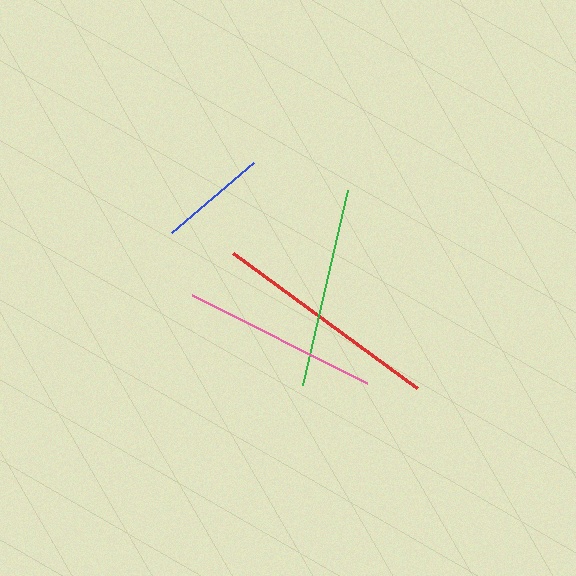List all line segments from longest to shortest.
From longest to shortest: red, green, pink, blue.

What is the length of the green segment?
The green segment is approximately 200 pixels long.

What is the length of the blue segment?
The blue segment is approximately 108 pixels long.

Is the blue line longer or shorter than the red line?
The red line is longer than the blue line.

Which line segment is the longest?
The red line is the longest at approximately 228 pixels.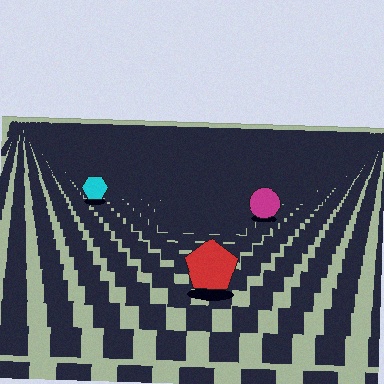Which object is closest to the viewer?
The red pentagon is closest. The texture marks near it are larger and more spread out.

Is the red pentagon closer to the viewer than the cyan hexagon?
Yes. The red pentagon is closer — you can tell from the texture gradient: the ground texture is coarser near it.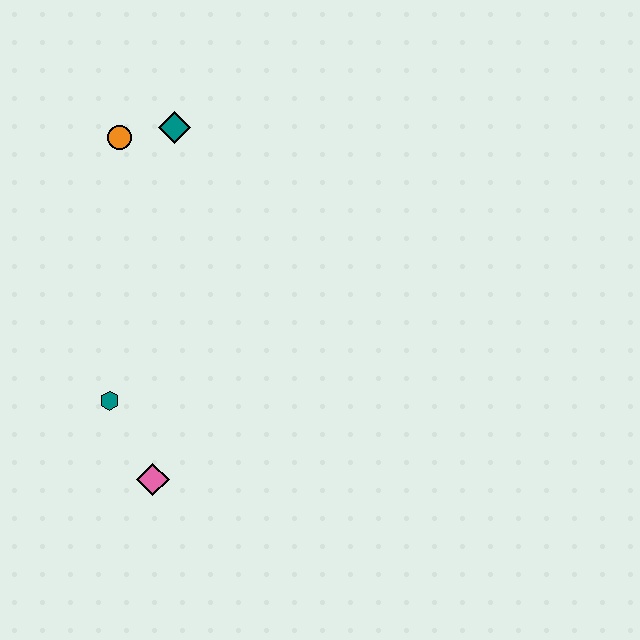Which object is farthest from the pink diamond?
The teal diamond is farthest from the pink diamond.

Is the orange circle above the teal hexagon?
Yes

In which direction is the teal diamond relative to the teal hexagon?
The teal diamond is above the teal hexagon.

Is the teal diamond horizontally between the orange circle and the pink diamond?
No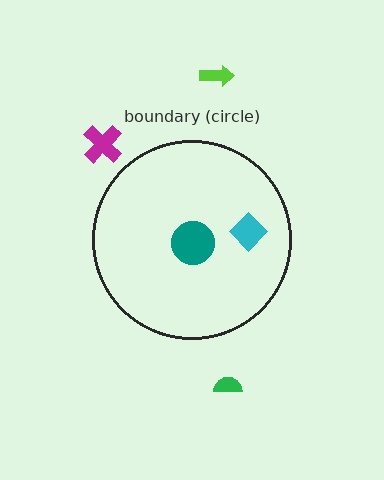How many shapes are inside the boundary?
2 inside, 3 outside.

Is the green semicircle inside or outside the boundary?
Outside.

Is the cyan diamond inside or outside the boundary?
Inside.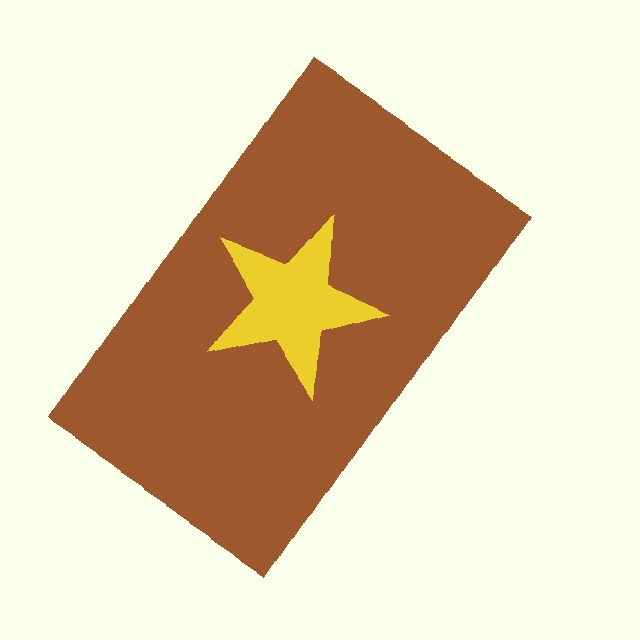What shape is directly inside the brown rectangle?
The yellow star.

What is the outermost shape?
The brown rectangle.